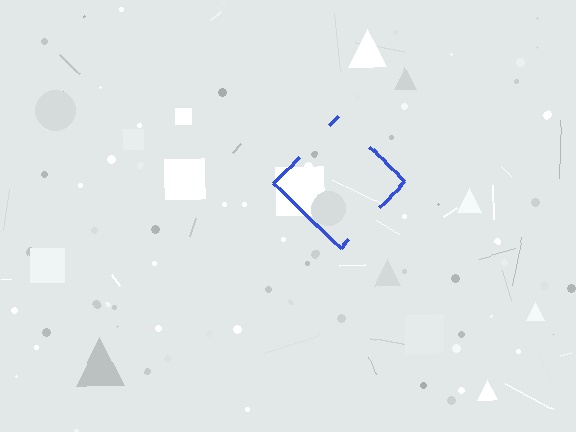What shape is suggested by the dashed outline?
The dashed outline suggests a diamond.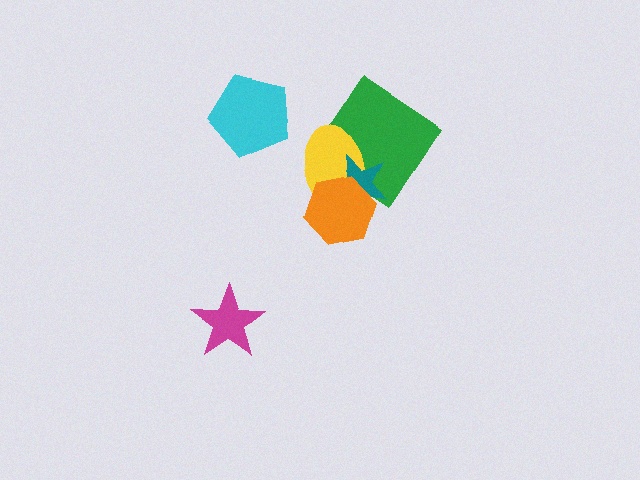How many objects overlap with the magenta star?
0 objects overlap with the magenta star.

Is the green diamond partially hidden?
Yes, it is partially covered by another shape.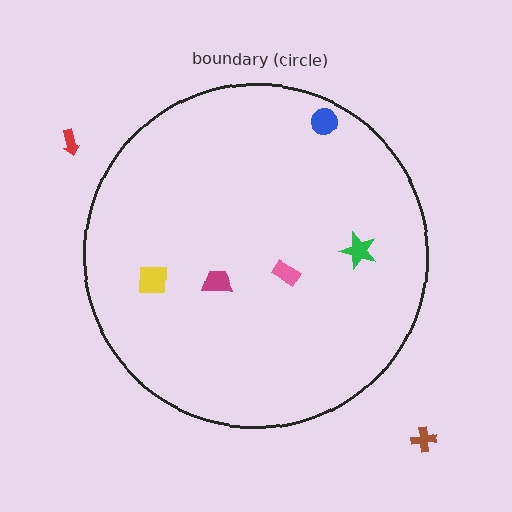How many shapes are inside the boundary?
5 inside, 2 outside.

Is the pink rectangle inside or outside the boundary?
Inside.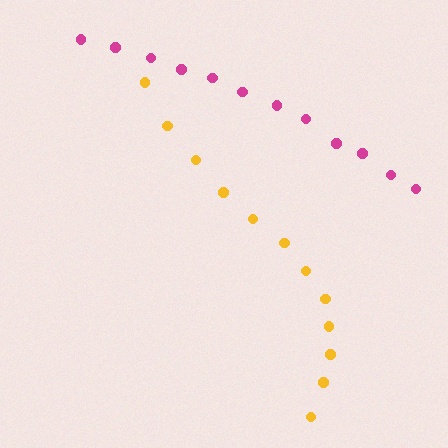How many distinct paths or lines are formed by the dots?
There are 2 distinct paths.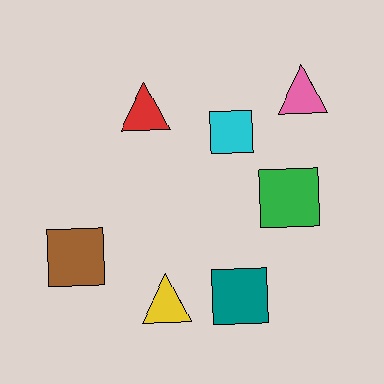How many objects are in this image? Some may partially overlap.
There are 7 objects.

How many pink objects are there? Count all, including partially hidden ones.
There is 1 pink object.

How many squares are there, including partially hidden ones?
There are 4 squares.